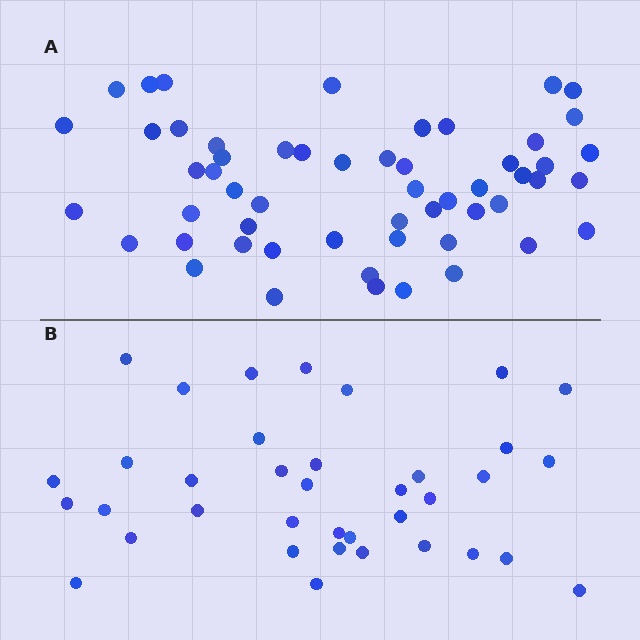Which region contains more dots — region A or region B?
Region A (the top region) has more dots.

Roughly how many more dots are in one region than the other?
Region A has approximately 20 more dots than region B.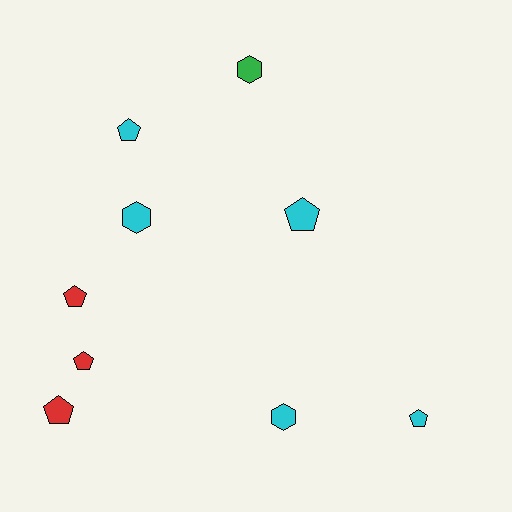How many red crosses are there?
There are no red crosses.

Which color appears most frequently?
Cyan, with 5 objects.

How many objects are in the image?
There are 9 objects.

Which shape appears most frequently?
Pentagon, with 6 objects.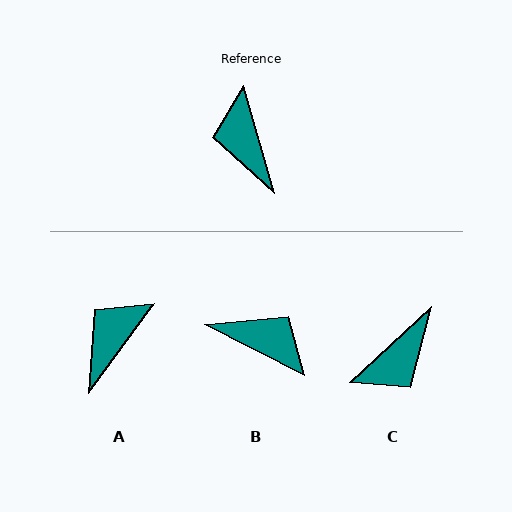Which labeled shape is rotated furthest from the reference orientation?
B, about 133 degrees away.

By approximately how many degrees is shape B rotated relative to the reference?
Approximately 133 degrees clockwise.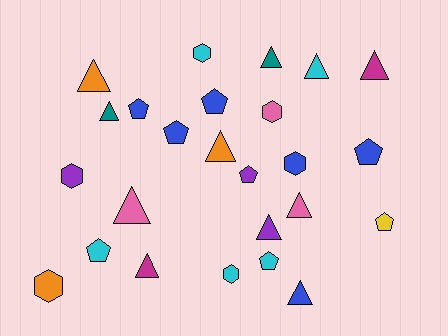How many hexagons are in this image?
There are 6 hexagons.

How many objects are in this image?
There are 25 objects.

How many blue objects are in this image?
There are 6 blue objects.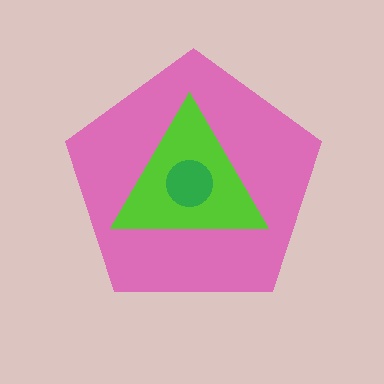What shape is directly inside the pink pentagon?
The lime triangle.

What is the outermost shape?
The pink pentagon.